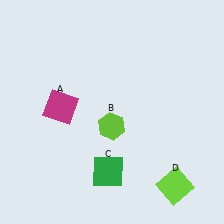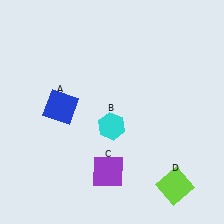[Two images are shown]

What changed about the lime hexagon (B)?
In Image 1, B is lime. In Image 2, it changed to cyan.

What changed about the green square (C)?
In Image 1, C is green. In Image 2, it changed to purple.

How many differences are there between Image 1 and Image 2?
There are 3 differences between the two images.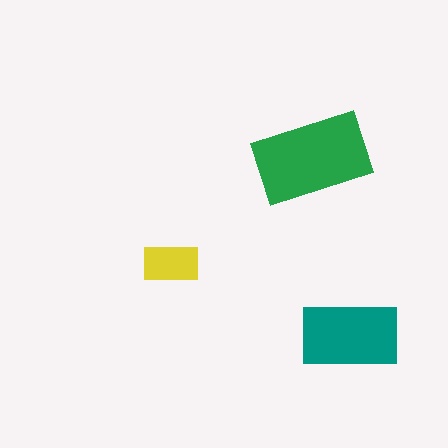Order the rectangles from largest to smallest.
the green one, the teal one, the yellow one.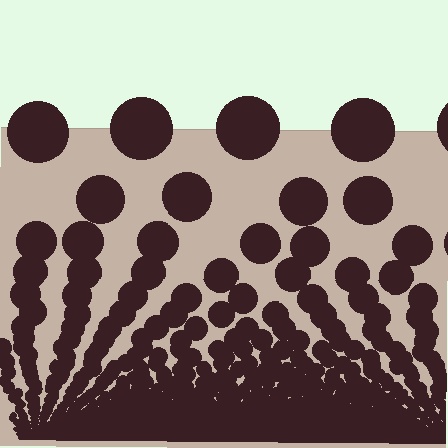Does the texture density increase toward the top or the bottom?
Density increases toward the bottom.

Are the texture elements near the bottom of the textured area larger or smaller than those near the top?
Smaller. The gradient is inverted — elements near the bottom are smaller and denser.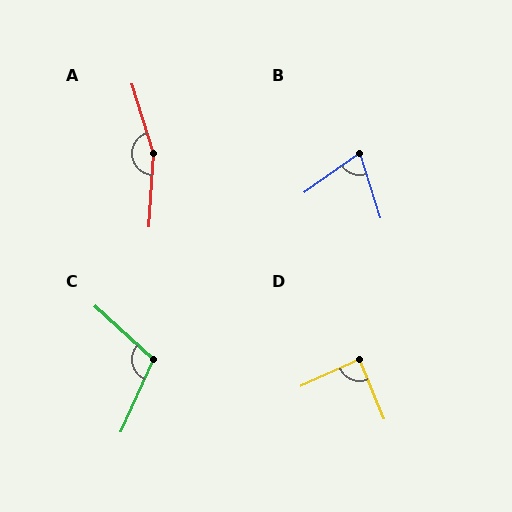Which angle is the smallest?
B, at approximately 72 degrees.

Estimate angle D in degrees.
Approximately 88 degrees.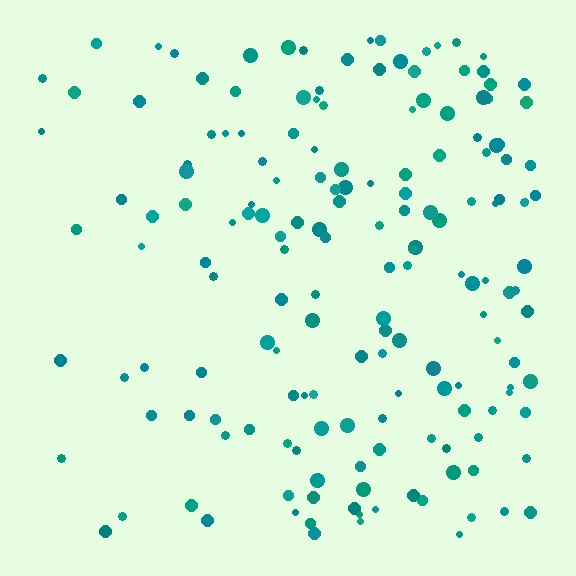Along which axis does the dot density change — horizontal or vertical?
Horizontal.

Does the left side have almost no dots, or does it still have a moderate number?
Still a moderate number, just noticeably fewer than the right.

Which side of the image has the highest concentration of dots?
The right.